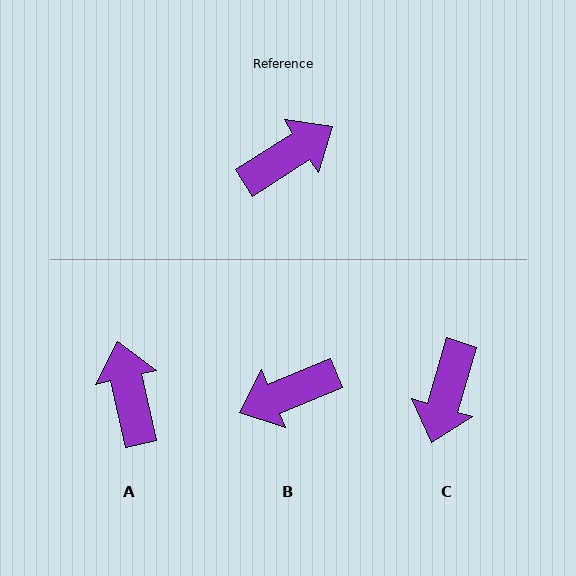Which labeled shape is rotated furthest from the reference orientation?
B, about 170 degrees away.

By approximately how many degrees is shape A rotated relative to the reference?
Approximately 71 degrees counter-clockwise.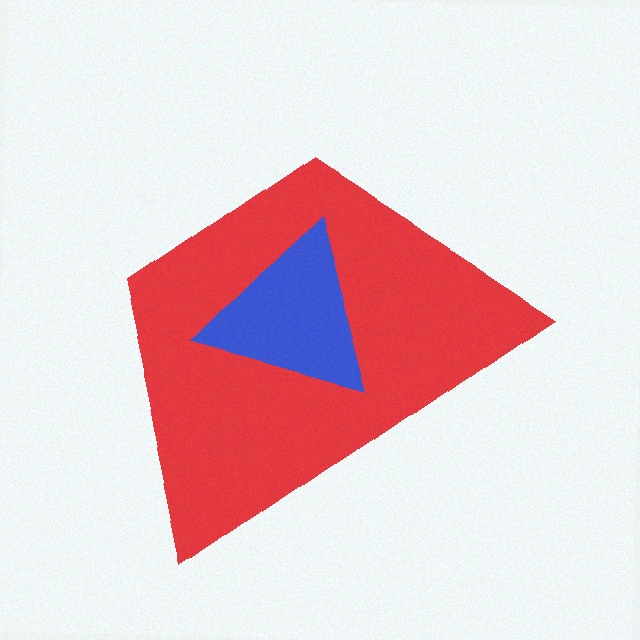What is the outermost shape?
The red trapezoid.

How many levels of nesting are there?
2.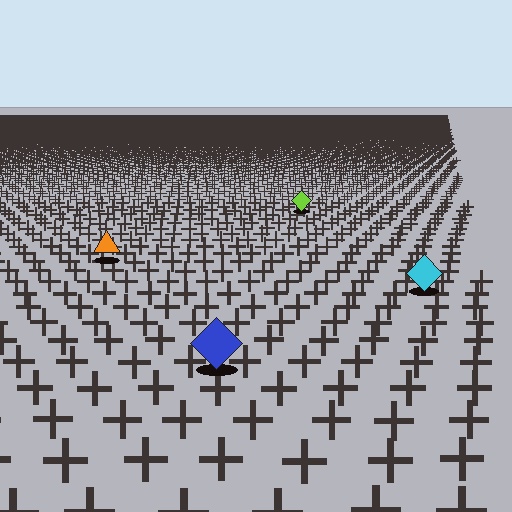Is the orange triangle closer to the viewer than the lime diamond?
Yes. The orange triangle is closer — you can tell from the texture gradient: the ground texture is coarser near it.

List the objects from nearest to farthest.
From nearest to farthest: the blue diamond, the cyan diamond, the orange triangle, the lime diamond.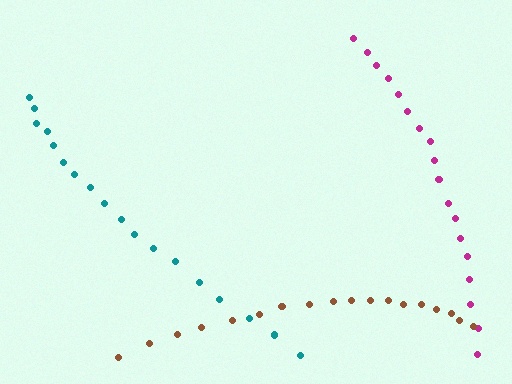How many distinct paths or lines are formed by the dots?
There are 3 distinct paths.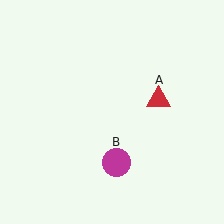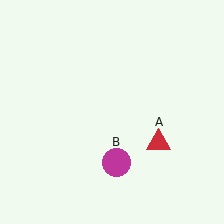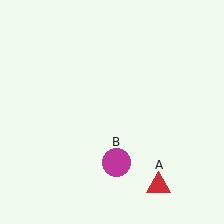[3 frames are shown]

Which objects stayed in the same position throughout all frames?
Magenta circle (object B) remained stationary.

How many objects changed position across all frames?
1 object changed position: red triangle (object A).